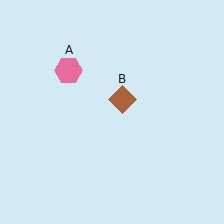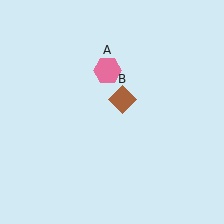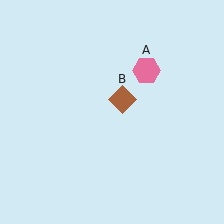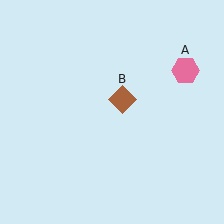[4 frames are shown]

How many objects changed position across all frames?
1 object changed position: pink hexagon (object A).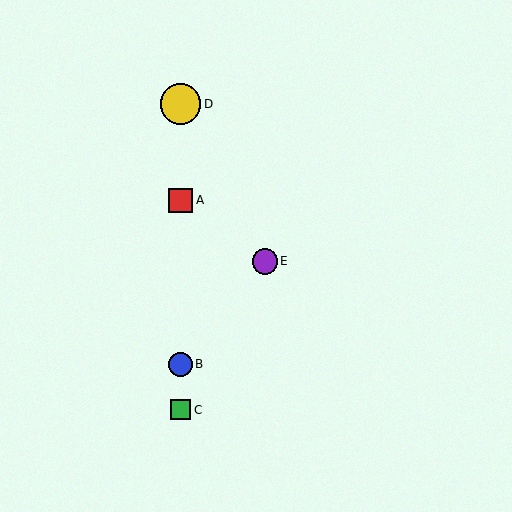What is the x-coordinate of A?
Object A is at x≈180.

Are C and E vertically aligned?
No, C is at x≈180 and E is at x≈265.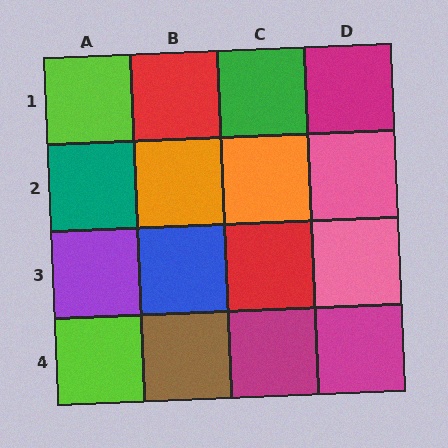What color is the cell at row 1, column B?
Red.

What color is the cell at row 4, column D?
Magenta.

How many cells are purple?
1 cell is purple.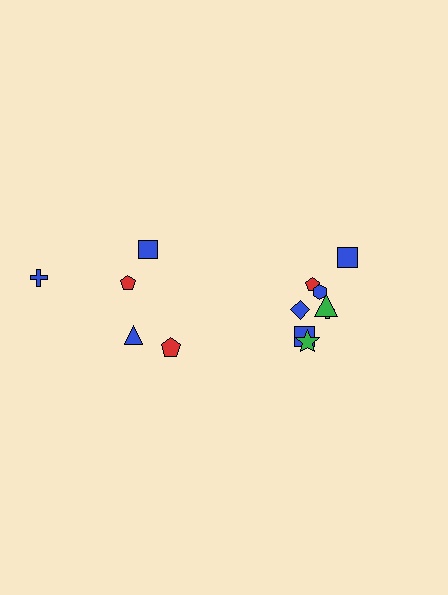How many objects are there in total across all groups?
There are 13 objects.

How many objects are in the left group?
There are 5 objects.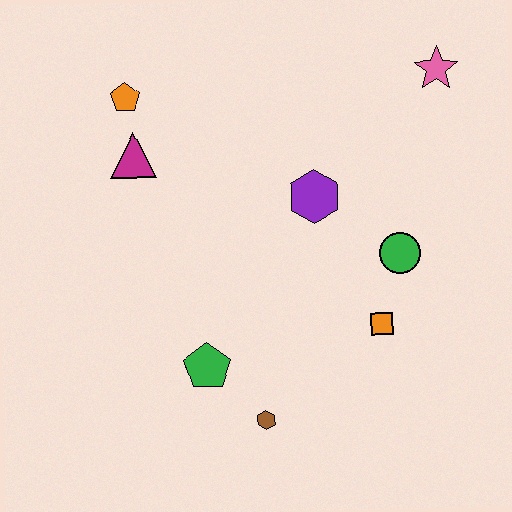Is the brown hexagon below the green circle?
Yes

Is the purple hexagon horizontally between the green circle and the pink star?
No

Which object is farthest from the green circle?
The orange pentagon is farthest from the green circle.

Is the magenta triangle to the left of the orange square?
Yes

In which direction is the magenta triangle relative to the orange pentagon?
The magenta triangle is below the orange pentagon.